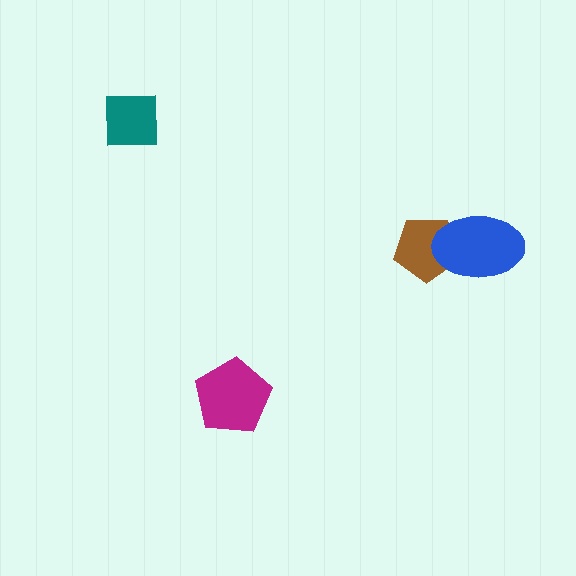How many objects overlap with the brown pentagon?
1 object overlaps with the brown pentagon.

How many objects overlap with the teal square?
0 objects overlap with the teal square.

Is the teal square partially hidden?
No, no other shape covers it.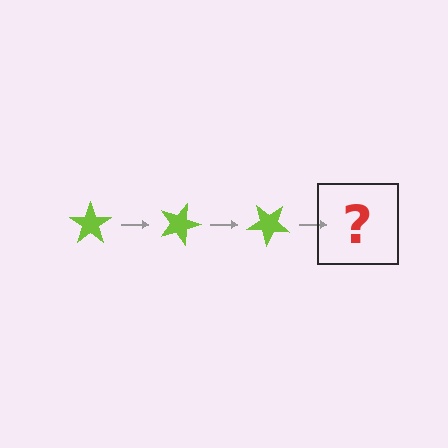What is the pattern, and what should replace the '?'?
The pattern is that the star rotates 20 degrees each step. The '?' should be a lime star rotated 60 degrees.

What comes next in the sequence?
The next element should be a lime star rotated 60 degrees.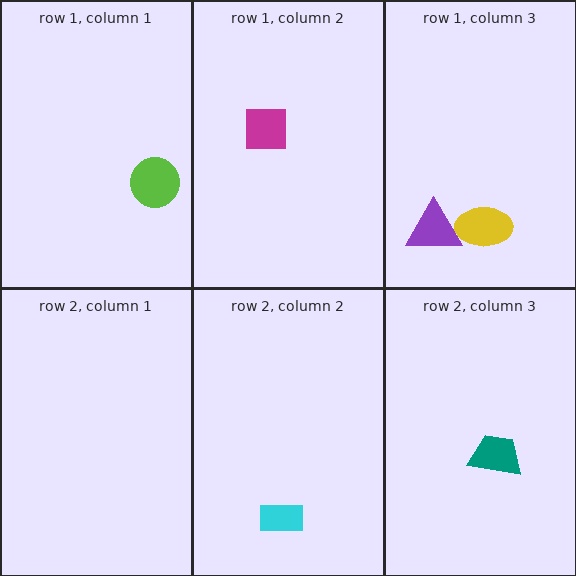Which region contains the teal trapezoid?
The row 2, column 3 region.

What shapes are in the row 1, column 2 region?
The magenta square.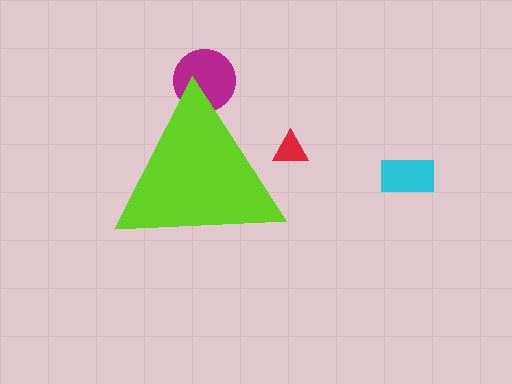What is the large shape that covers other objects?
A lime triangle.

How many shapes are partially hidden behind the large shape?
2 shapes are partially hidden.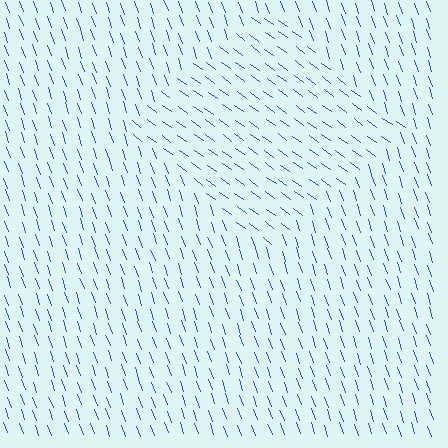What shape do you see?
I see a diamond.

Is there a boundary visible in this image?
Yes, there is a texture boundary formed by a change in line orientation.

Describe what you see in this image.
The image is filled with small blue line segments. A diamond region in the image has lines oriented differently from the surrounding lines, creating a visible texture boundary.